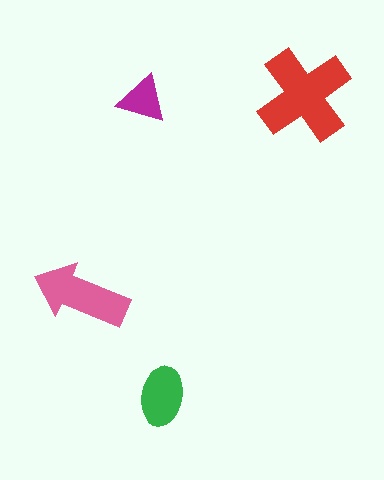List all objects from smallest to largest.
The magenta triangle, the green ellipse, the pink arrow, the red cross.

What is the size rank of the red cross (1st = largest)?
1st.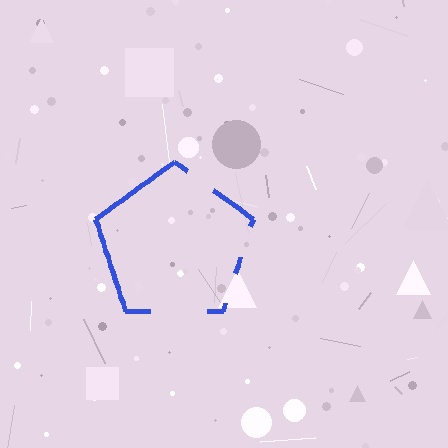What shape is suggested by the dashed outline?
The dashed outline suggests a pentagon.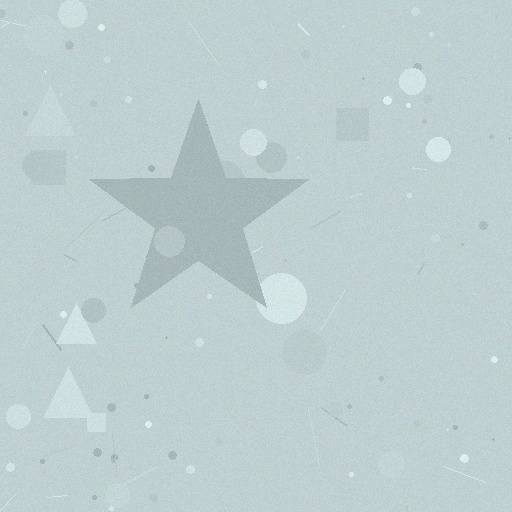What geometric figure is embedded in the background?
A star is embedded in the background.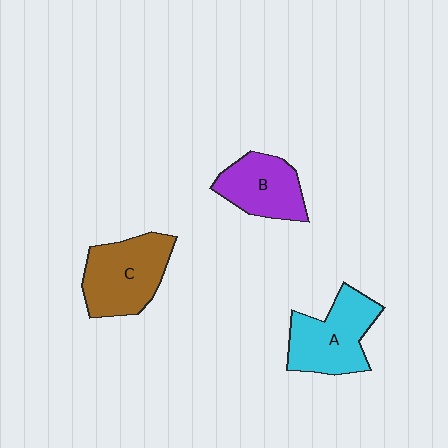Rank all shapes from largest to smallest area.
From largest to smallest: C (brown), A (cyan), B (purple).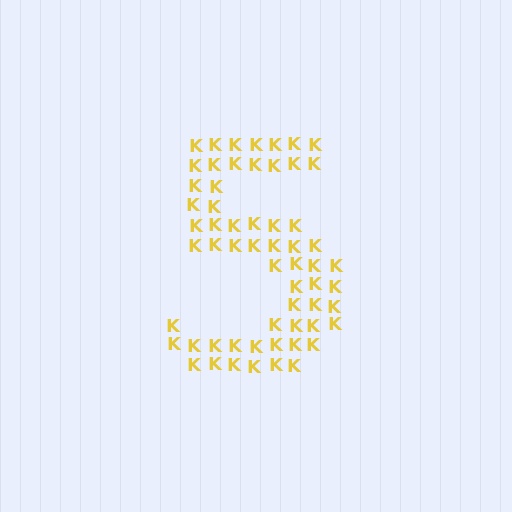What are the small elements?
The small elements are letter K's.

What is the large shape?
The large shape is the digit 5.